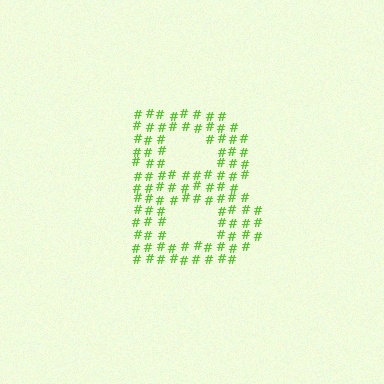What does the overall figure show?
The overall figure shows the letter B.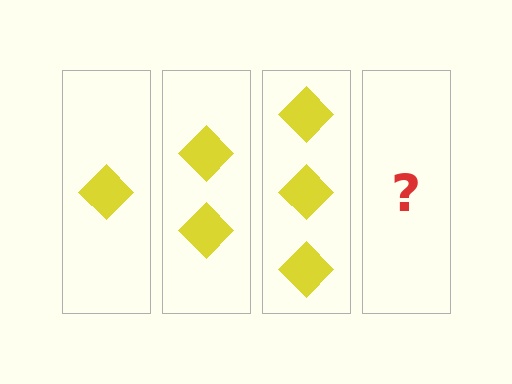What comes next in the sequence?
The next element should be 4 diamonds.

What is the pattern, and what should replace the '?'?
The pattern is that each step adds one more diamond. The '?' should be 4 diamonds.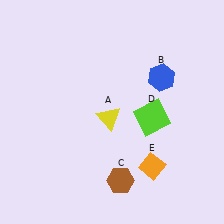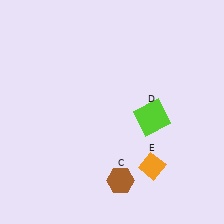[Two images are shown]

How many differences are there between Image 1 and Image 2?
There are 2 differences between the two images.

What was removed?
The yellow triangle (A), the blue hexagon (B) were removed in Image 2.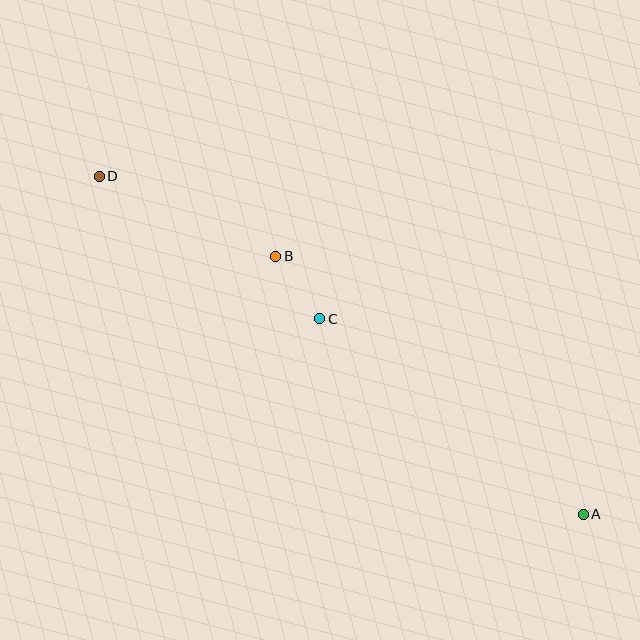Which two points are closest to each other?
Points B and C are closest to each other.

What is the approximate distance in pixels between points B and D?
The distance between B and D is approximately 194 pixels.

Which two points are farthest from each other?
Points A and D are farthest from each other.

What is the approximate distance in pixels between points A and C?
The distance between A and C is approximately 328 pixels.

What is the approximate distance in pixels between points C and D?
The distance between C and D is approximately 263 pixels.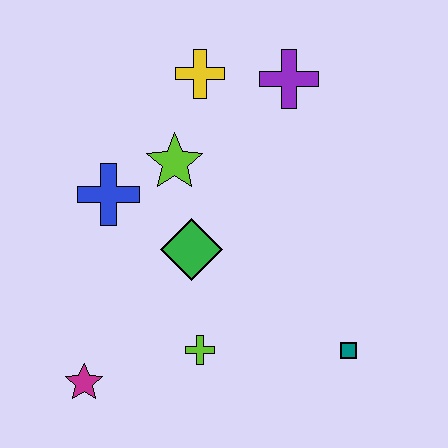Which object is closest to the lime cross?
The green diamond is closest to the lime cross.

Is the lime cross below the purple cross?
Yes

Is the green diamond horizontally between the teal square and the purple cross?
No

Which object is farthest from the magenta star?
The purple cross is farthest from the magenta star.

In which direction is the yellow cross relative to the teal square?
The yellow cross is above the teal square.